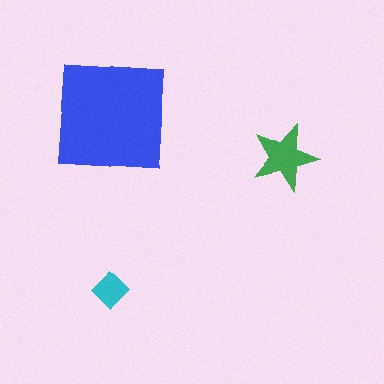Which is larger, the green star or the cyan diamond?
The green star.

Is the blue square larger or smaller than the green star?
Larger.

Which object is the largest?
The blue square.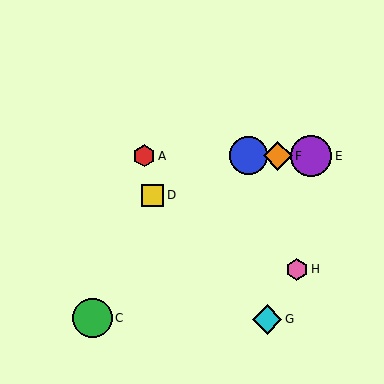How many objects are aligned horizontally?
4 objects (A, B, E, F) are aligned horizontally.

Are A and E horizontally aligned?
Yes, both are at y≈156.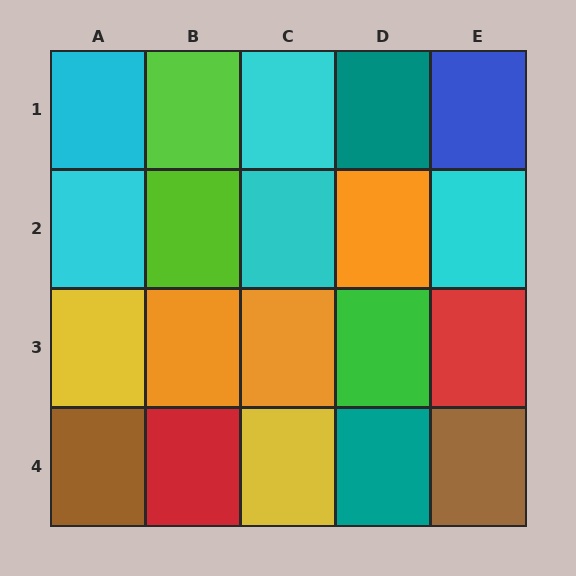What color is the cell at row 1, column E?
Blue.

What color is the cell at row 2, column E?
Cyan.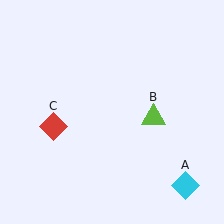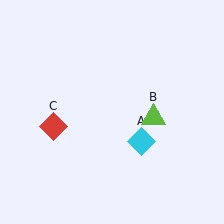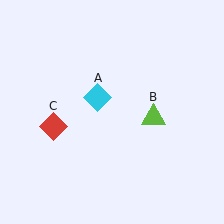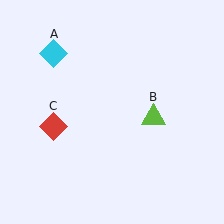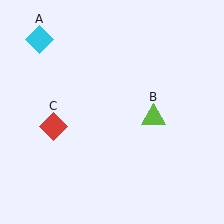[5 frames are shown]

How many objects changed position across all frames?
1 object changed position: cyan diamond (object A).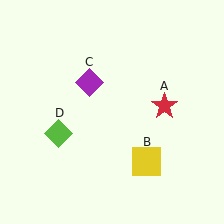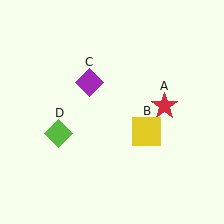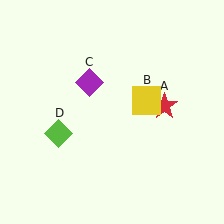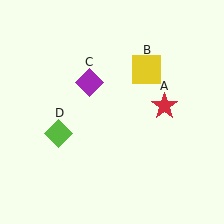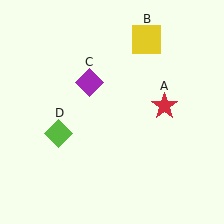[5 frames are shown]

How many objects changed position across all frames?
1 object changed position: yellow square (object B).